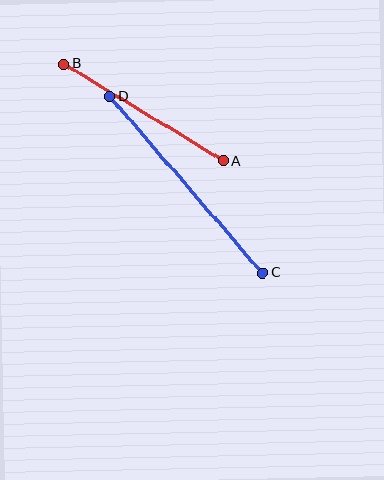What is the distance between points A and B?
The distance is approximately 187 pixels.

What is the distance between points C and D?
The distance is approximately 233 pixels.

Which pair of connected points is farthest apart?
Points C and D are farthest apart.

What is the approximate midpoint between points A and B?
The midpoint is at approximately (144, 112) pixels.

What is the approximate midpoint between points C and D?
The midpoint is at approximately (186, 185) pixels.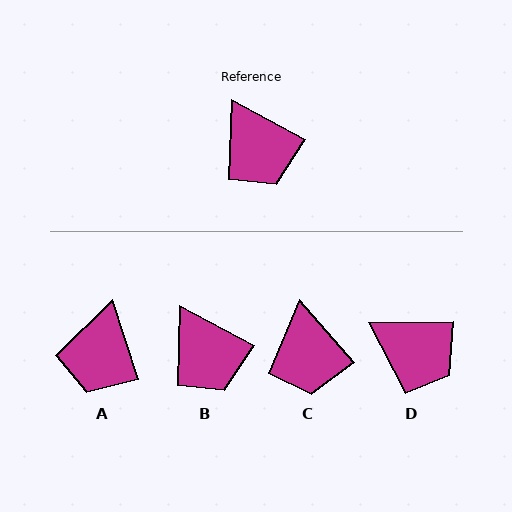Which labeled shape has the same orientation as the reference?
B.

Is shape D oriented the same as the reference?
No, it is off by about 29 degrees.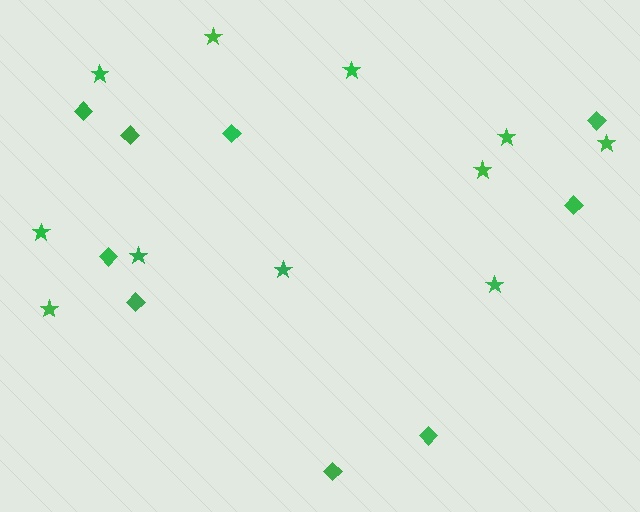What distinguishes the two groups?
There are 2 groups: one group of stars (11) and one group of diamonds (9).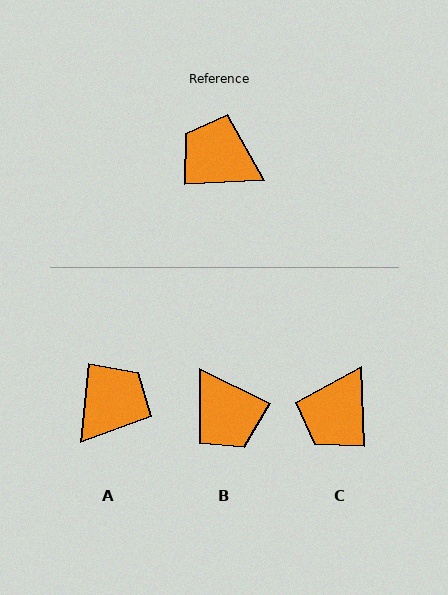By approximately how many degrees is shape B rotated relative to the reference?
Approximately 151 degrees counter-clockwise.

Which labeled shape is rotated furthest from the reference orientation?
B, about 151 degrees away.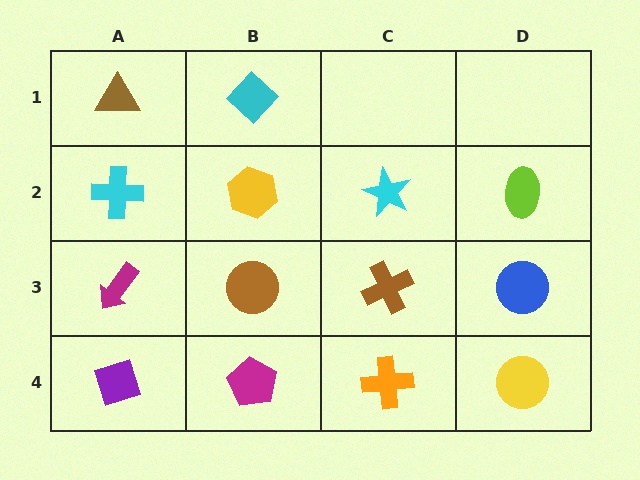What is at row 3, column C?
A brown cross.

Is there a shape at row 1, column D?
No, that cell is empty.